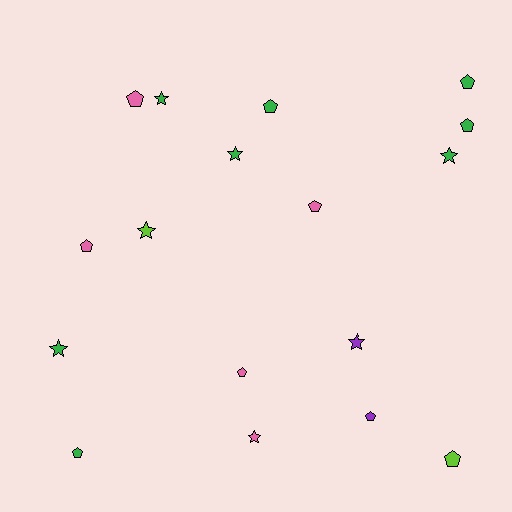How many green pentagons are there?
There are 4 green pentagons.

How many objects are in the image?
There are 17 objects.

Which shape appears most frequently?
Pentagon, with 10 objects.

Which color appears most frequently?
Green, with 8 objects.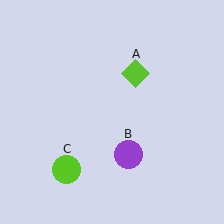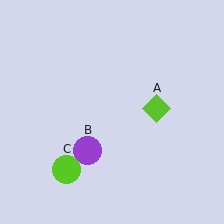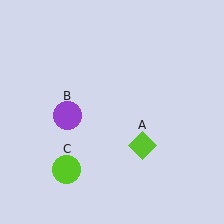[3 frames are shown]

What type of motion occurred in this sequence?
The lime diamond (object A), purple circle (object B) rotated clockwise around the center of the scene.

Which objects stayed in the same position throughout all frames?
Lime circle (object C) remained stationary.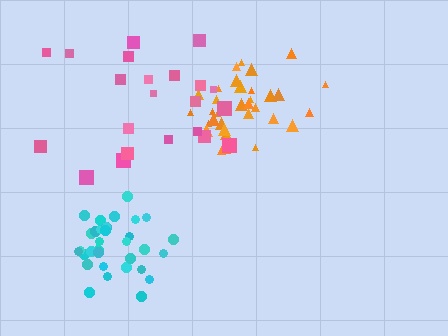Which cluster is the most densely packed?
Cyan.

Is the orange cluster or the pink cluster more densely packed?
Orange.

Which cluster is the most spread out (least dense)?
Pink.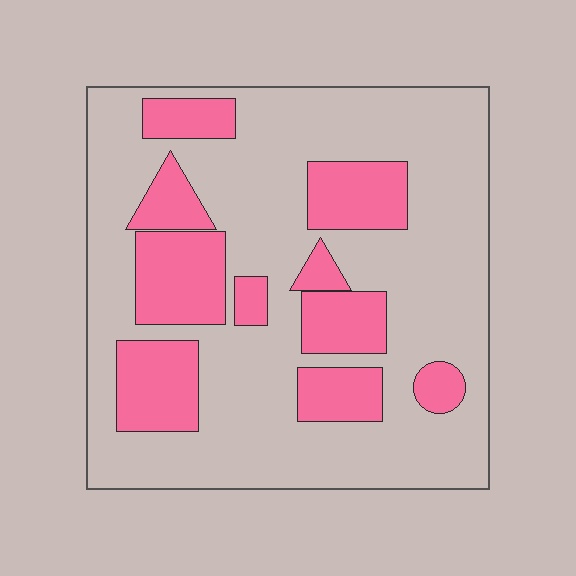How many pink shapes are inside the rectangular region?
10.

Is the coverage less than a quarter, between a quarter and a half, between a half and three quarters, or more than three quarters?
Between a quarter and a half.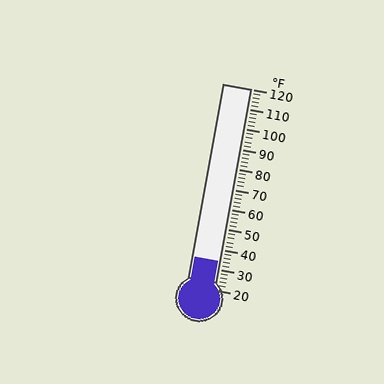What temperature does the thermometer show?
The thermometer shows approximately 34°F.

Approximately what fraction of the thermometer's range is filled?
The thermometer is filled to approximately 15% of its range.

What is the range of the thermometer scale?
The thermometer scale ranges from 20°F to 120°F.